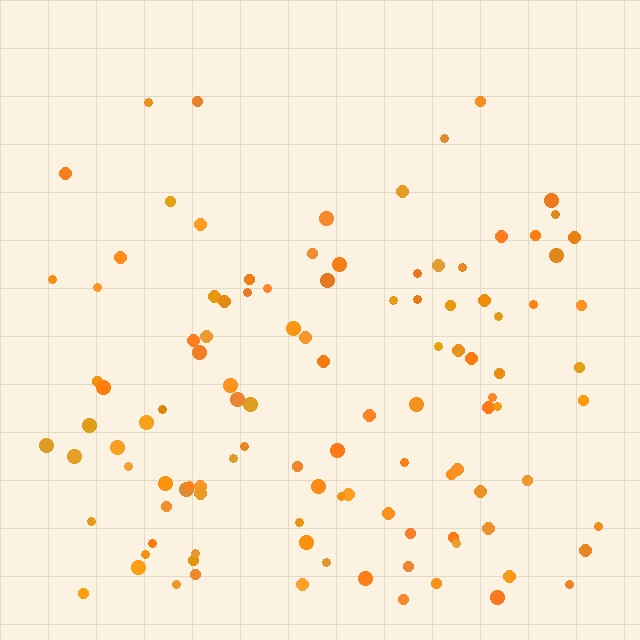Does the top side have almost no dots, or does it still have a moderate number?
Still a moderate number, just noticeably fewer than the bottom.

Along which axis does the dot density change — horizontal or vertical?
Vertical.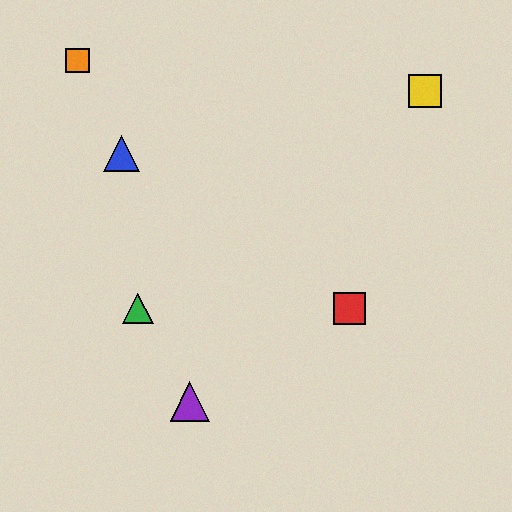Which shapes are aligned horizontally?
The red square, the green triangle are aligned horizontally.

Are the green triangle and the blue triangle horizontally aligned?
No, the green triangle is at y≈309 and the blue triangle is at y≈153.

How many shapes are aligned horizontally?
2 shapes (the red square, the green triangle) are aligned horizontally.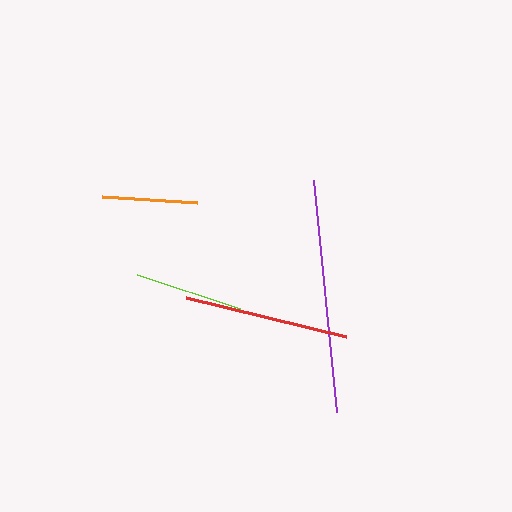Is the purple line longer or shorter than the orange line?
The purple line is longer than the orange line.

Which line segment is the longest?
The purple line is the longest at approximately 233 pixels.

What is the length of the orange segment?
The orange segment is approximately 96 pixels long.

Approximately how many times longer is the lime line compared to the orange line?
The lime line is approximately 1.1 times the length of the orange line.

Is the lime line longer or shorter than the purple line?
The purple line is longer than the lime line.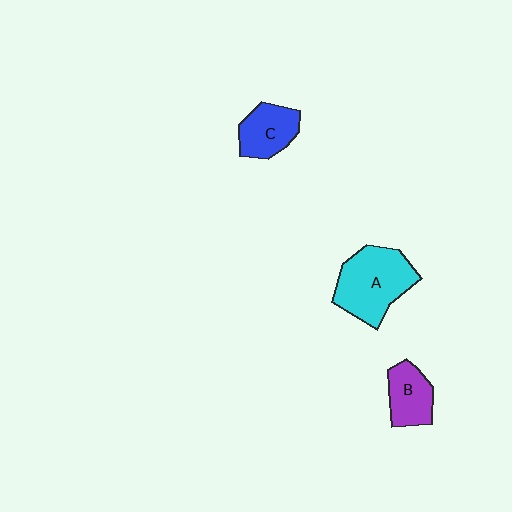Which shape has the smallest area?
Shape B (purple).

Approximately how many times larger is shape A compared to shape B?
Approximately 1.8 times.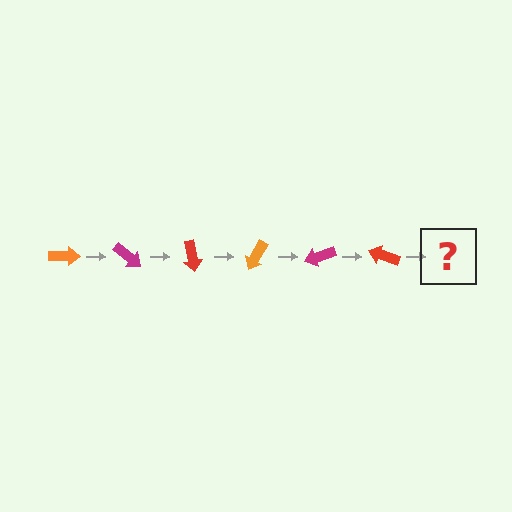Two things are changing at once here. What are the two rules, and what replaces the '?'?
The two rules are that it rotates 40 degrees each step and the color cycles through orange, magenta, and red. The '?' should be an orange arrow, rotated 240 degrees from the start.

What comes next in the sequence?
The next element should be an orange arrow, rotated 240 degrees from the start.